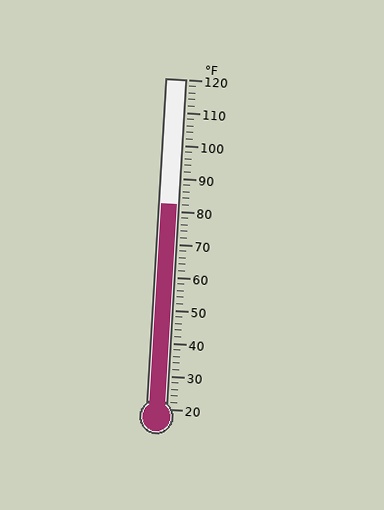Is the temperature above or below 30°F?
The temperature is above 30°F.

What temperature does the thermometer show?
The thermometer shows approximately 82°F.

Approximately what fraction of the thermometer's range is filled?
The thermometer is filled to approximately 60% of its range.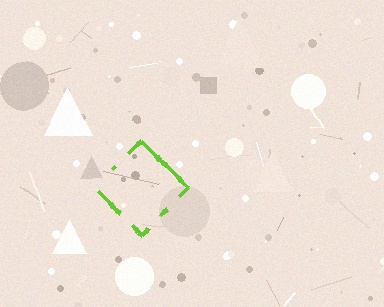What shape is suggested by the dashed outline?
The dashed outline suggests a diamond.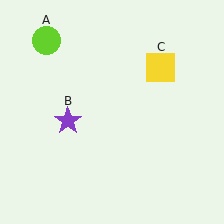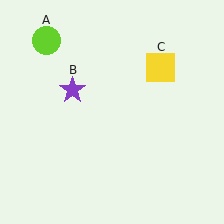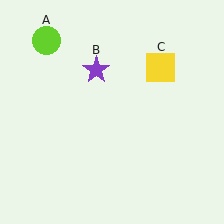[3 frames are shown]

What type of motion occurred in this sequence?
The purple star (object B) rotated clockwise around the center of the scene.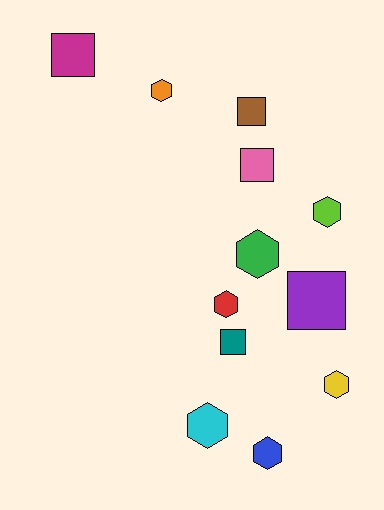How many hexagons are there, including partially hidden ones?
There are 7 hexagons.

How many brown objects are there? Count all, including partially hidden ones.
There is 1 brown object.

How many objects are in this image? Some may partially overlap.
There are 12 objects.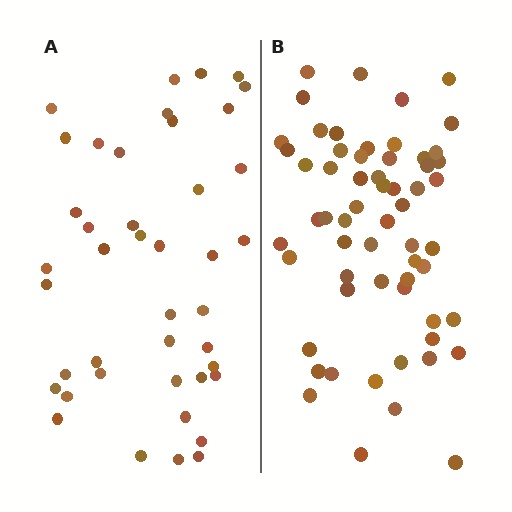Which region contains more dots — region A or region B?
Region B (the right region) has more dots.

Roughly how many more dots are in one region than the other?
Region B has approximately 20 more dots than region A.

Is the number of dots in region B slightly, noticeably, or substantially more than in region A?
Region B has noticeably more, but not dramatically so. The ratio is roughly 1.4 to 1.